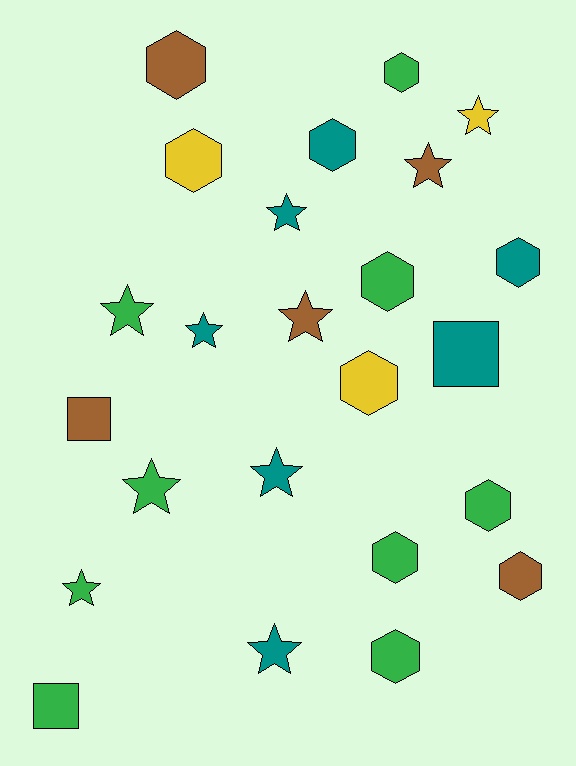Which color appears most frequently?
Green, with 9 objects.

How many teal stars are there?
There are 4 teal stars.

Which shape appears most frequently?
Hexagon, with 11 objects.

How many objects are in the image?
There are 24 objects.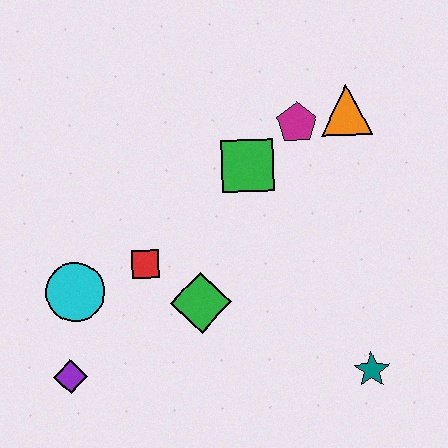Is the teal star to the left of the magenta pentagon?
No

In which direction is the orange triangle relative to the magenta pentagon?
The orange triangle is to the right of the magenta pentagon.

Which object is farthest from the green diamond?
The orange triangle is farthest from the green diamond.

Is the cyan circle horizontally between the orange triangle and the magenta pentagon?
No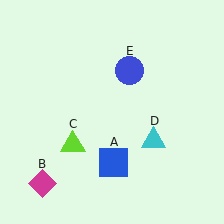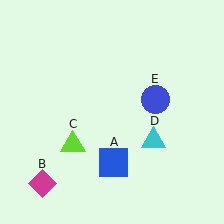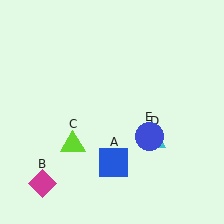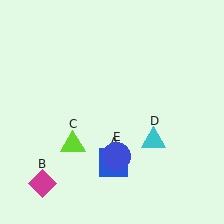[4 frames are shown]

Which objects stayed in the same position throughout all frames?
Blue square (object A) and magenta diamond (object B) and lime triangle (object C) and cyan triangle (object D) remained stationary.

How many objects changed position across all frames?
1 object changed position: blue circle (object E).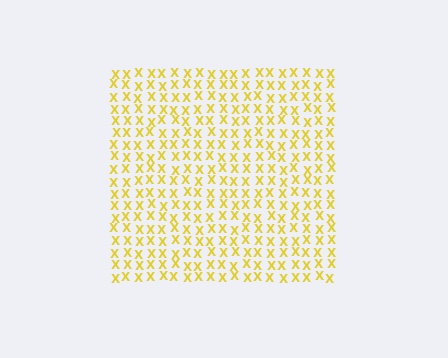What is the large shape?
The large shape is a square.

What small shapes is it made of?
It is made of small letter X's.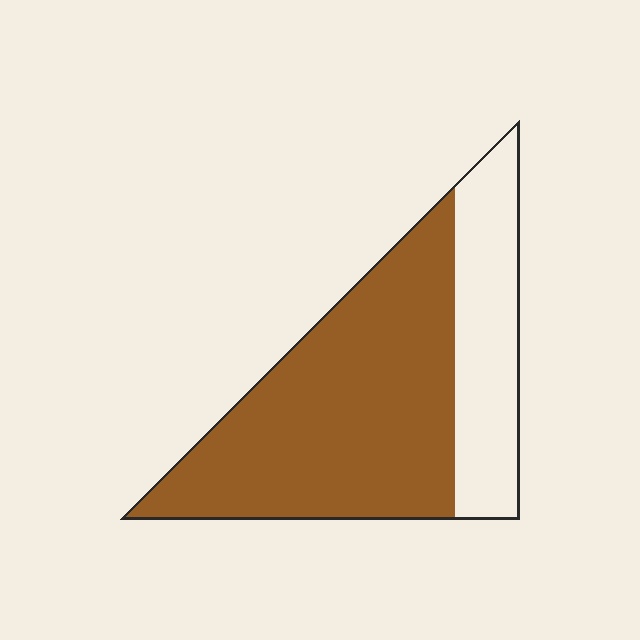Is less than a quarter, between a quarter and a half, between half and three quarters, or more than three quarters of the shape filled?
Between half and three quarters.